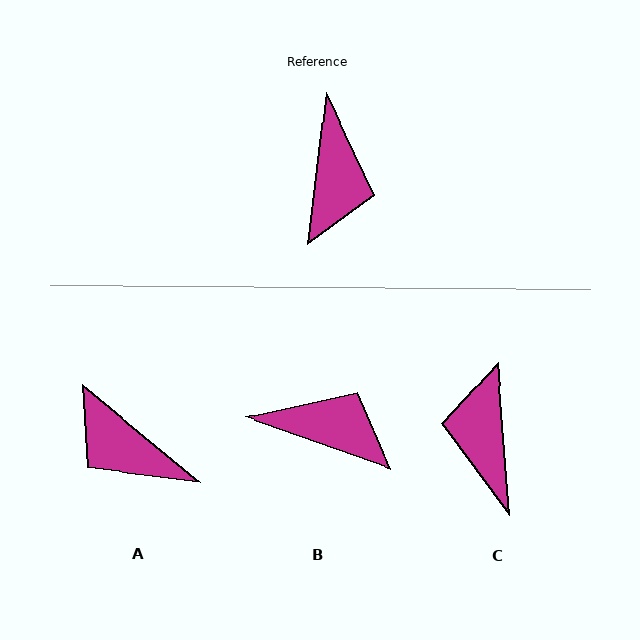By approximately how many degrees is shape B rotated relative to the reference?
Approximately 77 degrees counter-clockwise.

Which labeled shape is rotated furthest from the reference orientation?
C, about 169 degrees away.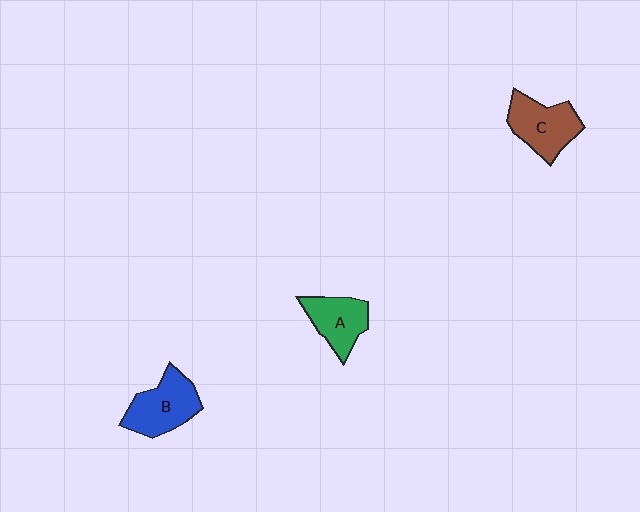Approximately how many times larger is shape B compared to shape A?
Approximately 1.2 times.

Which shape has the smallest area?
Shape A (green).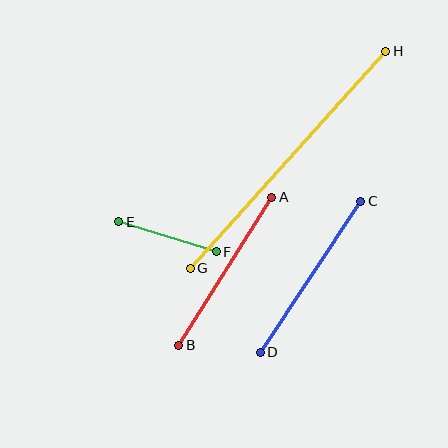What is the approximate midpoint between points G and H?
The midpoint is at approximately (288, 160) pixels.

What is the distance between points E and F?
The distance is approximately 102 pixels.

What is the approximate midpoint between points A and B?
The midpoint is at approximately (225, 271) pixels.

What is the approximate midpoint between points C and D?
The midpoint is at approximately (311, 277) pixels.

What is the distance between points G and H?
The distance is approximately 292 pixels.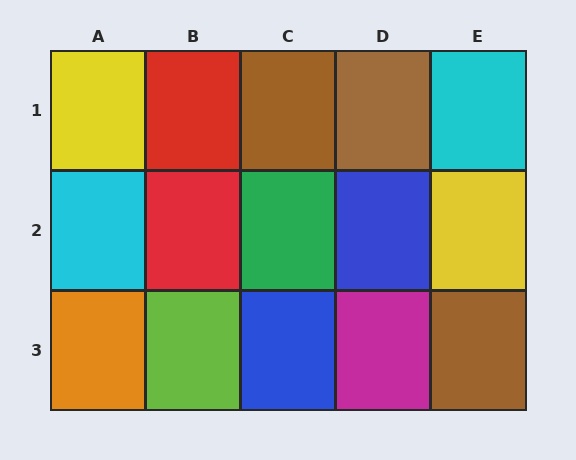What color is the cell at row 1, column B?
Red.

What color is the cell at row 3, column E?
Brown.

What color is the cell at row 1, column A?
Yellow.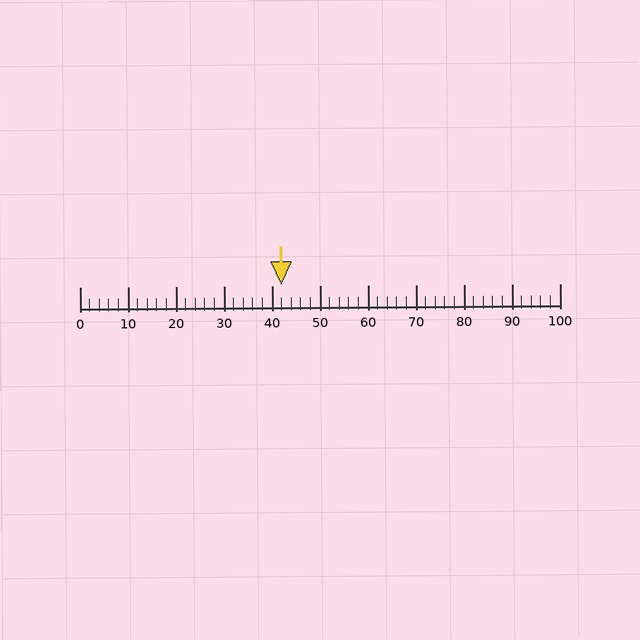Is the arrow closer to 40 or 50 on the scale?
The arrow is closer to 40.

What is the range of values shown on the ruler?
The ruler shows values from 0 to 100.